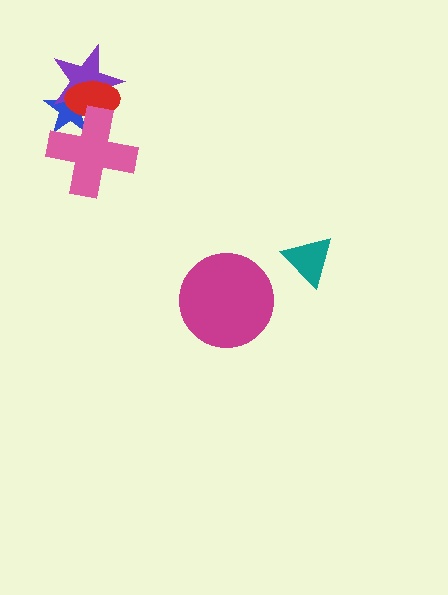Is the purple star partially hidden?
Yes, it is partially covered by another shape.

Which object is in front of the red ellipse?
The pink cross is in front of the red ellipse.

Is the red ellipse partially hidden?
Yes, it is partially covered by another shape.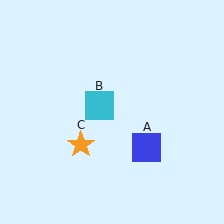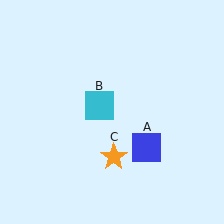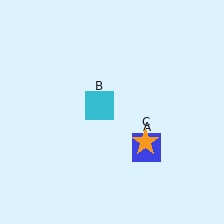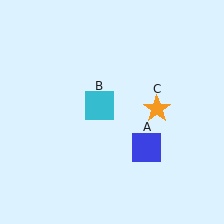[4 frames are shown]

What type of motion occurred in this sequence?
The orange star (object C) rotated counterclockwise around the center of the scene.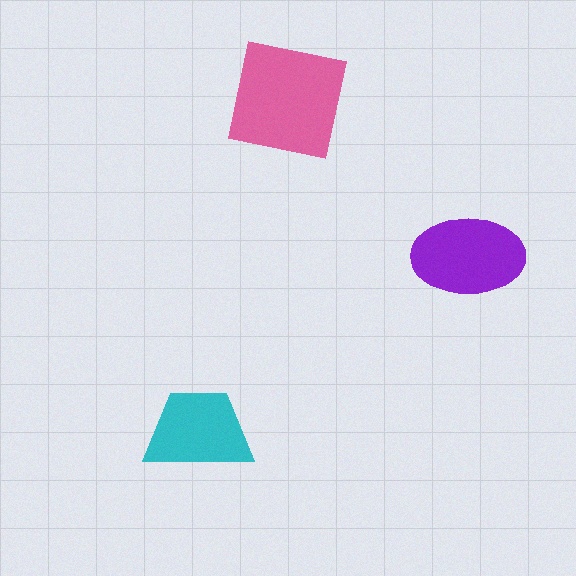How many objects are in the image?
There are 3 objects in the image.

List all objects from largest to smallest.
The pink square, the purple ellipse, the cyan trapezoid.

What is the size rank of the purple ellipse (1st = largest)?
2nd.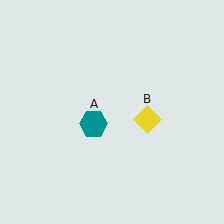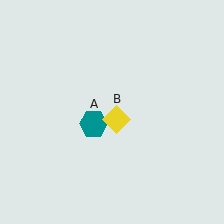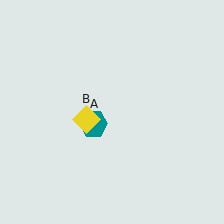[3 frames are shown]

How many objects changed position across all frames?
1 object changed position: yellow diamond (object B).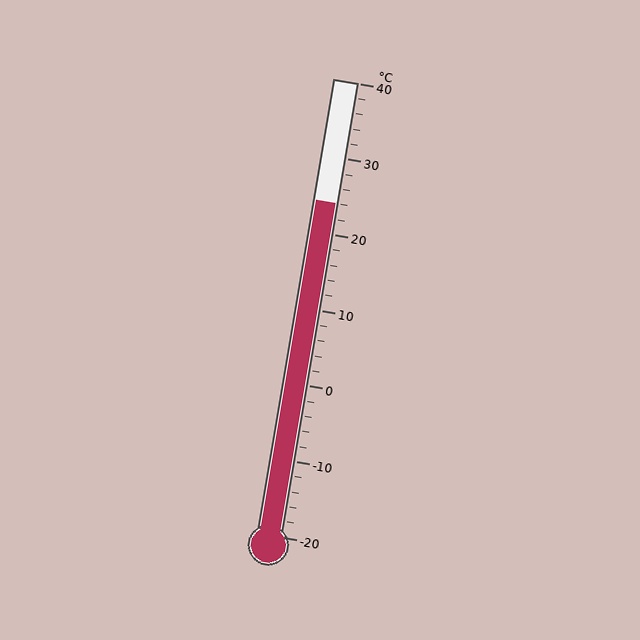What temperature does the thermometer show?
The thermometer shows approximately 24°C.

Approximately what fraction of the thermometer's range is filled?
The thermometer is filled to approximately 75% of its range.